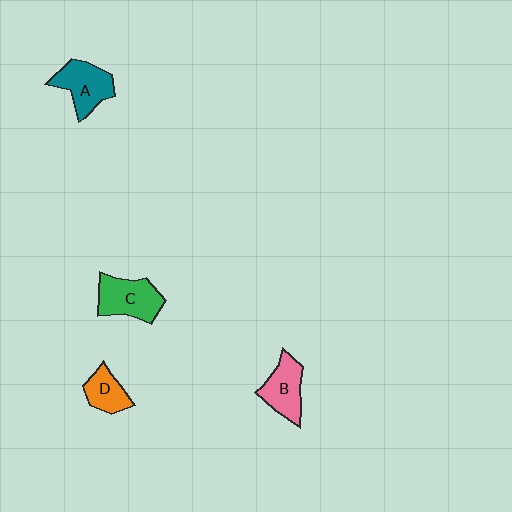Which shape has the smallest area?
Shape D (orange).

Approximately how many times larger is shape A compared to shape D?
Approximately 1.5 times.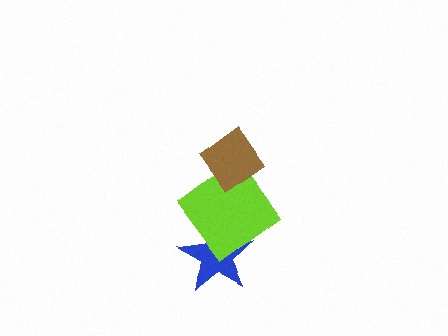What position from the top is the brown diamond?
The brown diamond is 1st from the top.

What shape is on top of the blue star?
The lime diamond is on top of the blue star.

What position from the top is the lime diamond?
The lime diamond is 2nd from the top.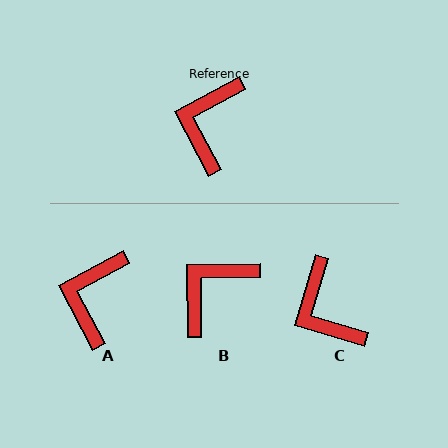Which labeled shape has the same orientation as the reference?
A.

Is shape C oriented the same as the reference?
No, it is off by about 45 degrees.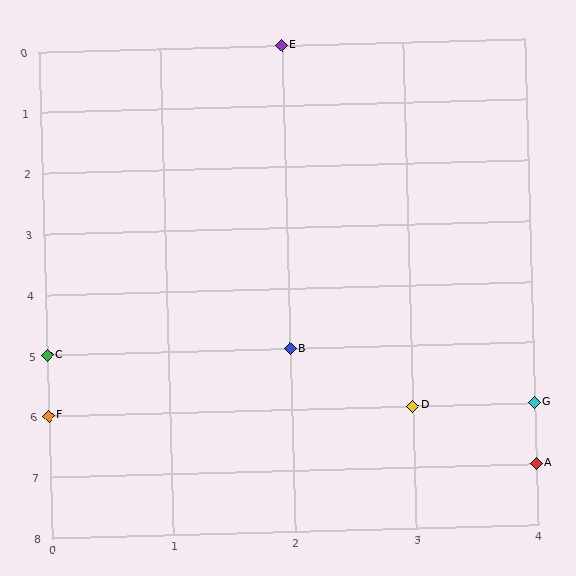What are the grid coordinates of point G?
Point G is at grid coordinates (4, 6).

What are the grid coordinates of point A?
Point A is at grid coordinates (4, 7).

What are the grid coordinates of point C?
Point C is at grid coordinates (0, 5).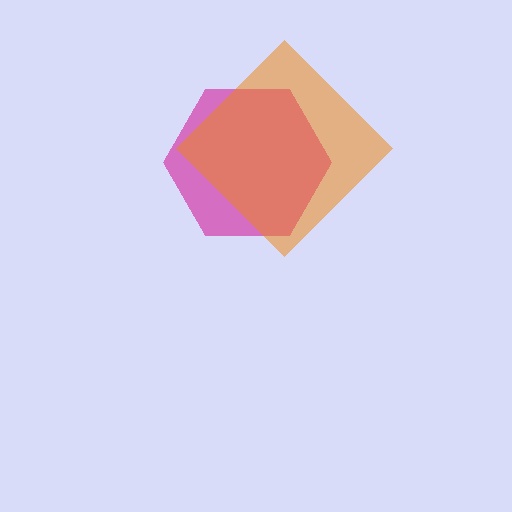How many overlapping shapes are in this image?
There are 2 overlapping shapes in the image.